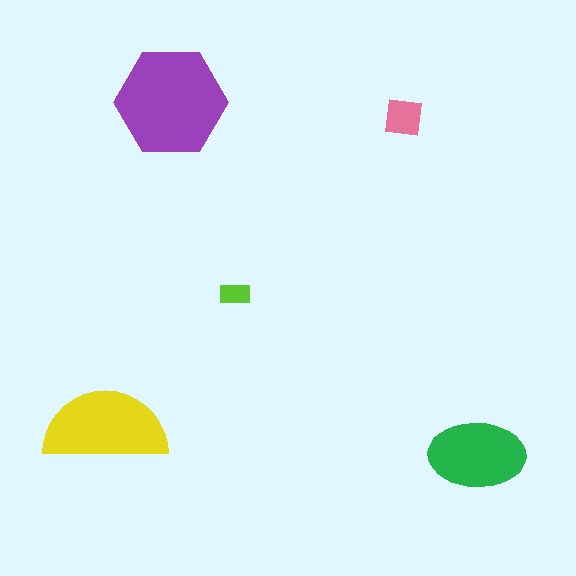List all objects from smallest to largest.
The lime rectangle, the pink square, the green ellipse, the yellow semicircle, the purple hexagon.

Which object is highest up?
The purple hexagon is topmost.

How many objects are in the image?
There are 5 objects in the image.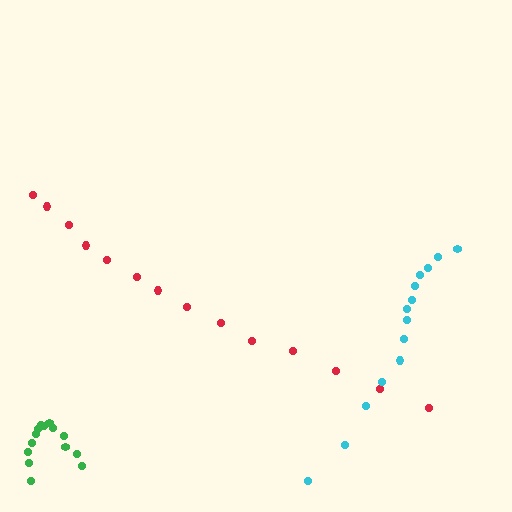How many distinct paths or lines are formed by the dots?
There are 3 distinct paths.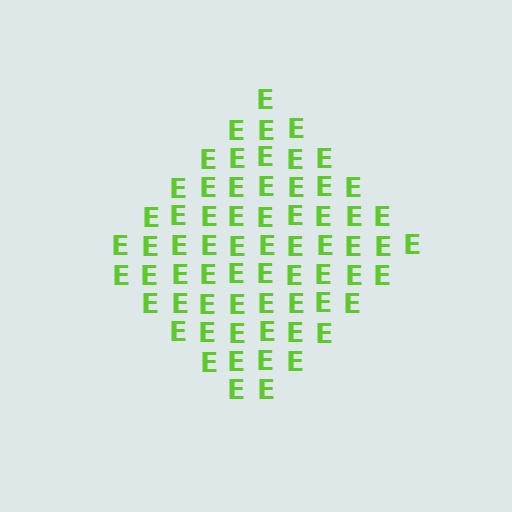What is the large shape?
The large shape is a diamond.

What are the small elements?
The small elements are letter E's.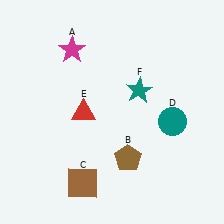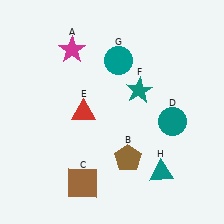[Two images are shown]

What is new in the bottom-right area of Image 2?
A teal triangle (H) was added in the bottom-right area of Image 2.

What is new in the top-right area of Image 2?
A teal circle (G) was added in the top-right area of Image 2.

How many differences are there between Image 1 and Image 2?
There are 2 differences between the two images.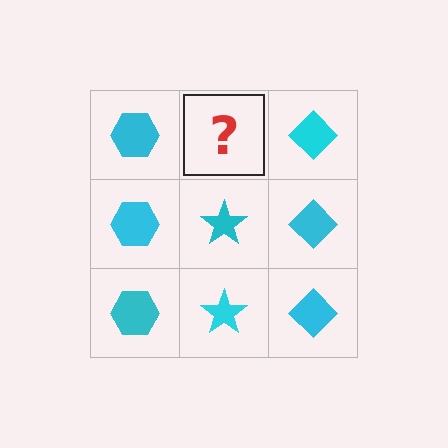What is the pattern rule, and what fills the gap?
The rule is that each column has a consistent shape. The gap should be filled with a cyan star.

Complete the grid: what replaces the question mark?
The question mark should be replaced with a cyan star.